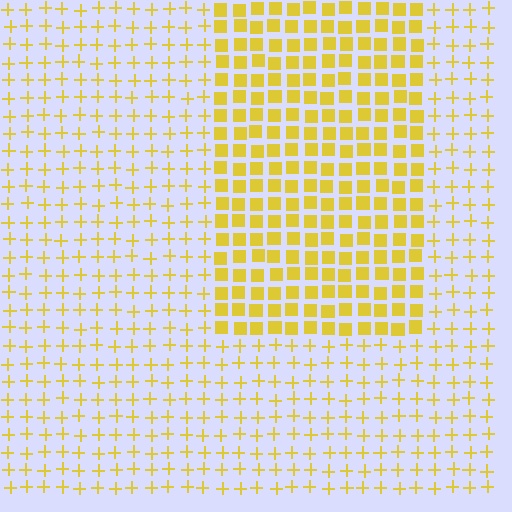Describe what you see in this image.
The image is filled with small yellow elements arranged in a uniform grid. A rectangle-shaped region contains squares, while the surrounding area contains plus signs. The boundary is defined purely by the change in element shape.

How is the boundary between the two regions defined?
The boundary is defined by a change in element shape: squares inside vs. plus signs outside. All elements share the same color and spacing.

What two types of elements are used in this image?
The image uses squares inside the rectangle region and plus signs outside it.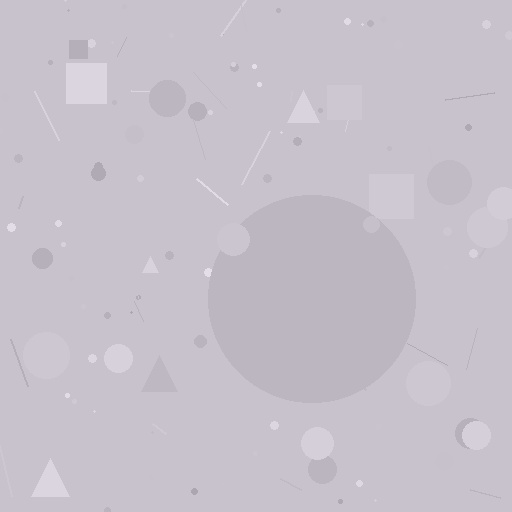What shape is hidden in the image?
A circle is hidden in the image.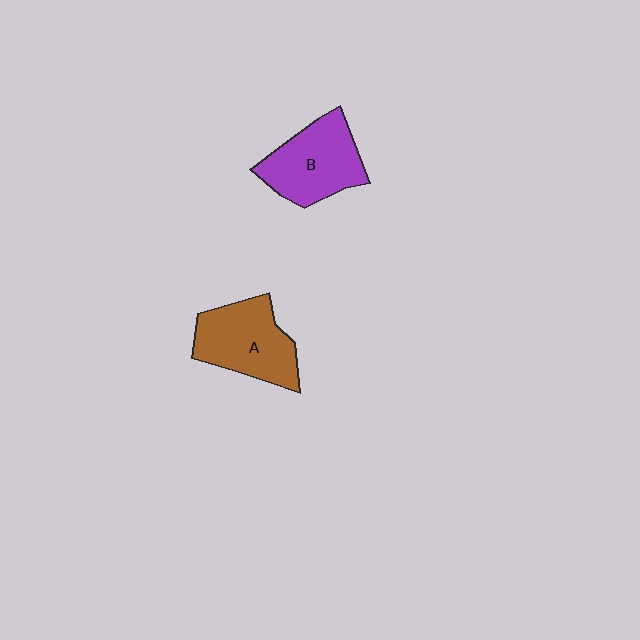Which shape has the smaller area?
Shape B (purple).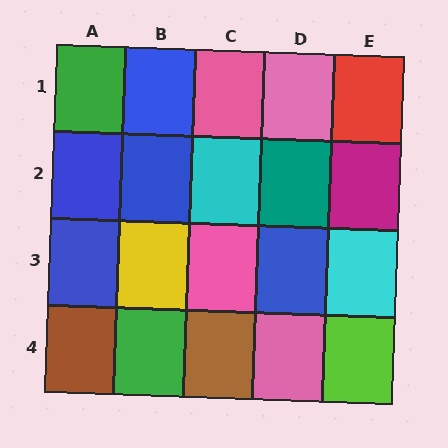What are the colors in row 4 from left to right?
Brown, green, brown, pink, lime.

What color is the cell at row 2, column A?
Blue.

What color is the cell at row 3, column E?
Cyan.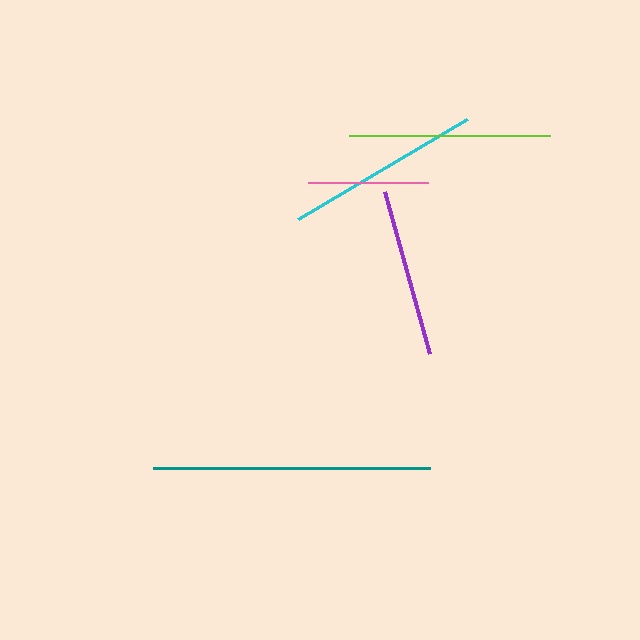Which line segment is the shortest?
The pink line is the shortest at approximately 119 pixels.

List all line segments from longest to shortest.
From longest to shortest: teal, lime, cyan, purple, pink.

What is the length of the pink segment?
The pink segment is approximately 119 pixels long.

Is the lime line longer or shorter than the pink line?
The lime line is longer than the pink line.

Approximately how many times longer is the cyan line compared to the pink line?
The cyan line is approximately 1.6 times the length of the pink line.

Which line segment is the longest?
The teal line is the longest at approximately 278 pixels.